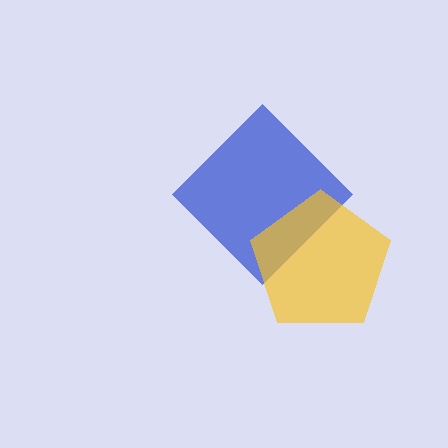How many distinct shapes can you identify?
There are 2 distinct shapes: a blue diamond, a yellow pentagon.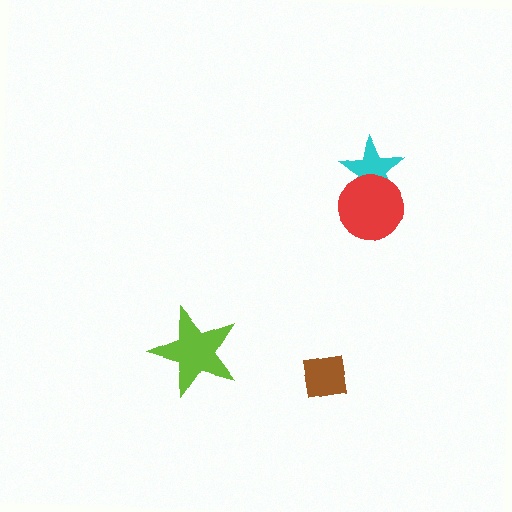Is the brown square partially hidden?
No, no other shape covers it.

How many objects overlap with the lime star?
0 objects overlap with the lime star.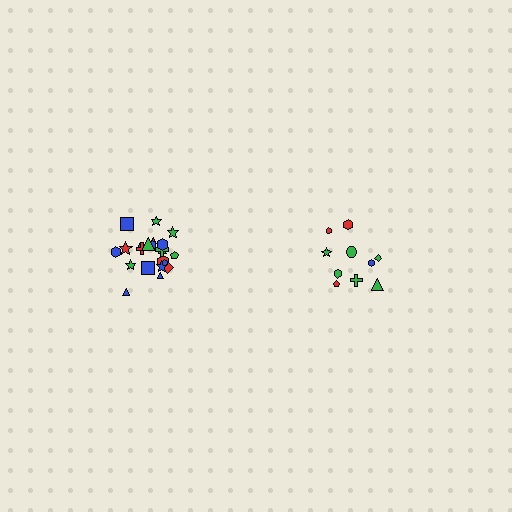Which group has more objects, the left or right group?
The left group.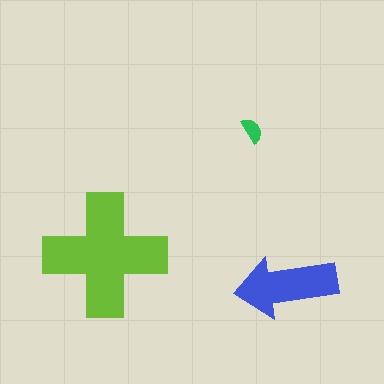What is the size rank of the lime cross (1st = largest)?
1st.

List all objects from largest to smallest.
The lime cross, the blue arrow, the green semicircle.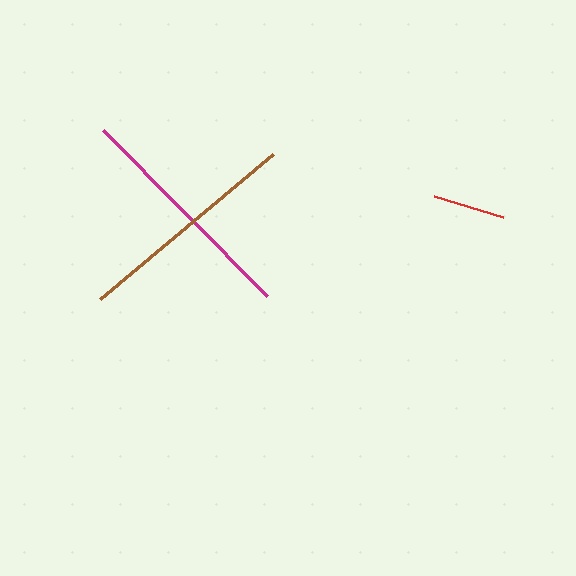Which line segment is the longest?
The magenta line is the longest at approximately 233 pixels.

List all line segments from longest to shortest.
From longest to shortest: magenta, brown, red.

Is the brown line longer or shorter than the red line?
The brown line is longer than the red line.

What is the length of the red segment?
The red segment is approximately 72 pixels long.